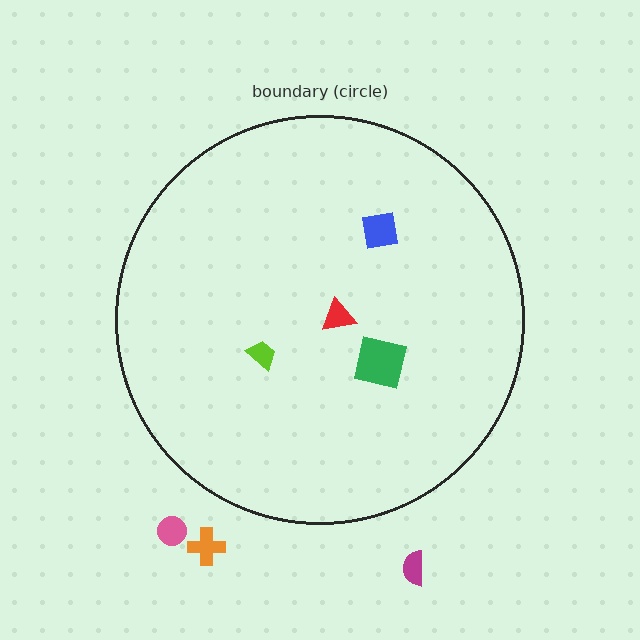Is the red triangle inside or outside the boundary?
Inside.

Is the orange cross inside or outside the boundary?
Outside.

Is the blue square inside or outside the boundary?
Inside.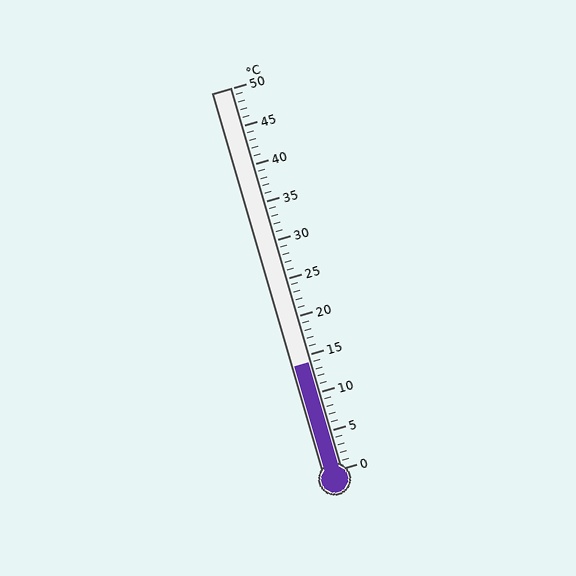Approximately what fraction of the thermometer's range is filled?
The thermometer is filled to approximately 30% of its range.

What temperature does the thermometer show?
The thermometer shows approximately 14°C.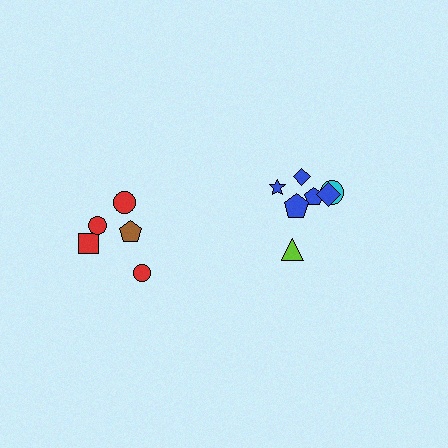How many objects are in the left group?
There are 5 objects.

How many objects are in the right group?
There are 7 objects.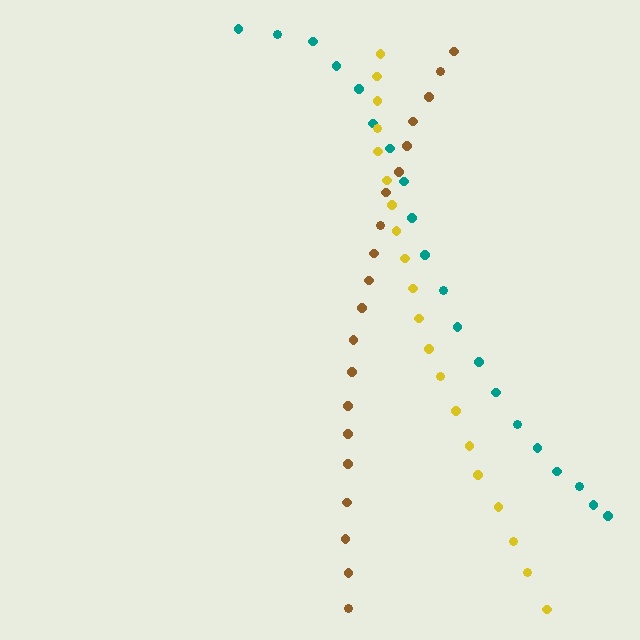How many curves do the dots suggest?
There are 3 distinct paths.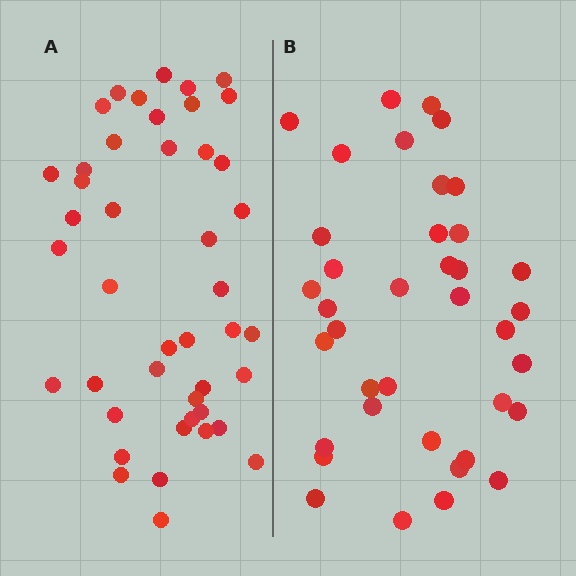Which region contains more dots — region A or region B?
Region A (the left region) has more dots.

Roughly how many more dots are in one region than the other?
Region A has about 6 more dots than region B.